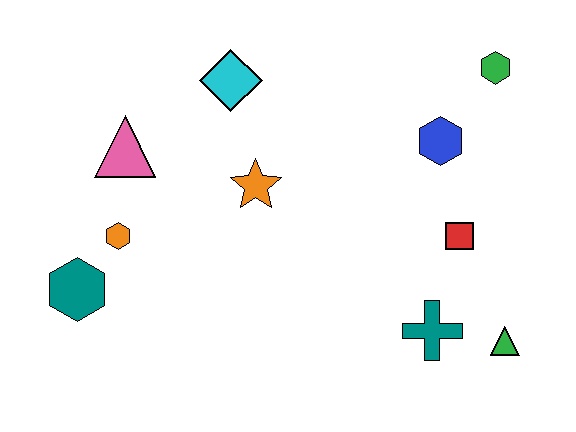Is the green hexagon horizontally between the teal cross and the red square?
No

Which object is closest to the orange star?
The cyan diamond is closest to the orange star.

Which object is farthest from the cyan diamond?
The green triangle is farthest from the cyan diamond.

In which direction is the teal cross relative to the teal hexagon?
The teal cross is to the right of the teal hexagon.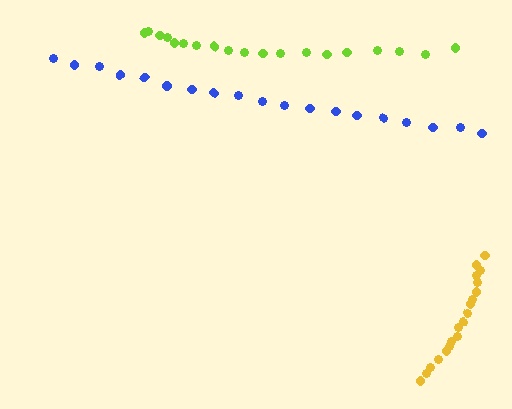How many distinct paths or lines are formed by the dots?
There are 3 distinct paths.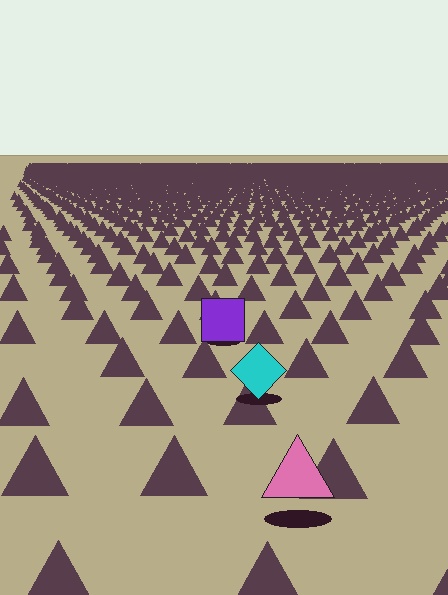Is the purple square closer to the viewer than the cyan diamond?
No. The cyan diamond is closer — you can tell from the texture gradient: the ground texture is coarser near it.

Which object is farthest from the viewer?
The purple square is farthest from the viewer. It appears smaller and the ground texture around it is denser.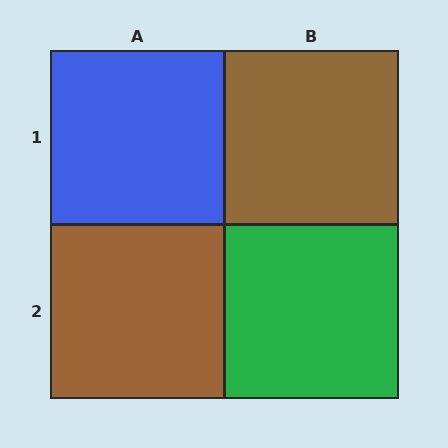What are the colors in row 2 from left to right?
Brown, green.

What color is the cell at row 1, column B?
Brown.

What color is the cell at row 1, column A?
Blue.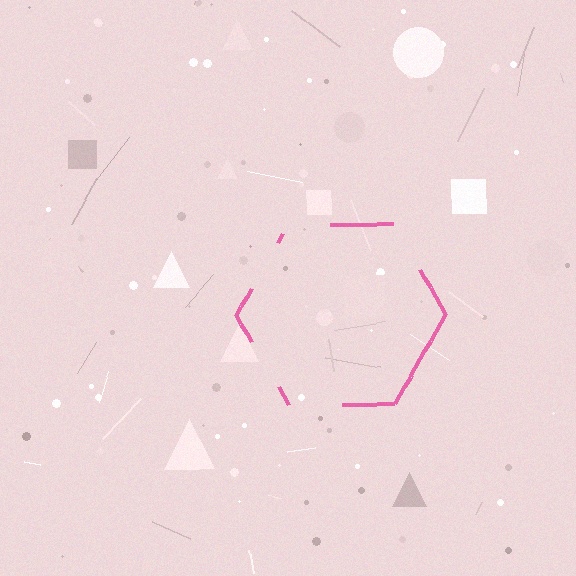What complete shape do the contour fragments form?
The contour fragments form a hexagon.